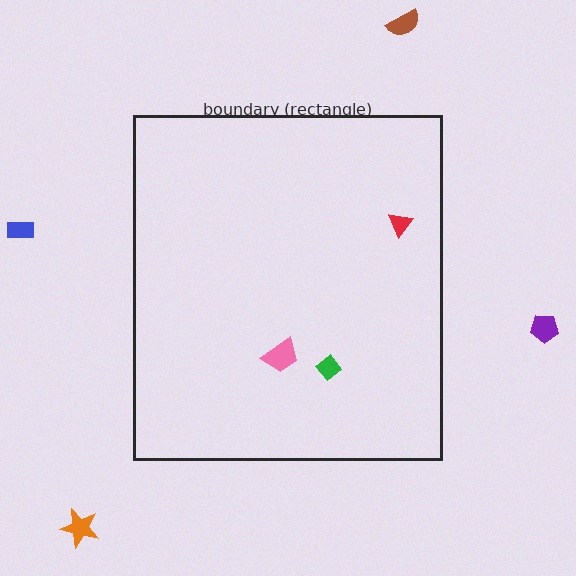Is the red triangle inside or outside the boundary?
Inside.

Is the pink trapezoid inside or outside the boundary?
Inside.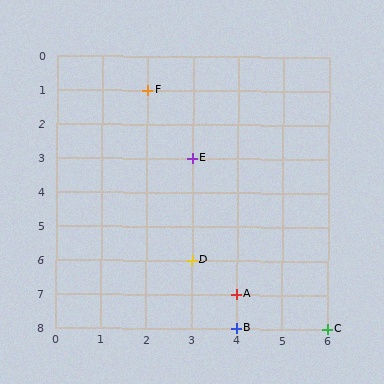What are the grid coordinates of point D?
Point D is at grid coordinates (3, 6).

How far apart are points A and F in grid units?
Points A and F are 2 columns and 6 rows apart (about 6.3 grid units diagonally).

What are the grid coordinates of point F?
Point F is at grid coordinates (2, 1).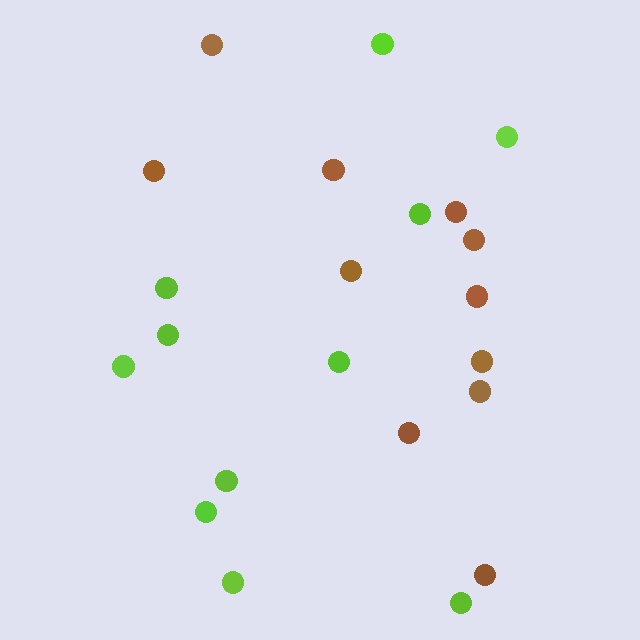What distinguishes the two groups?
There are 2 groups: one group of lime circles (11) and one group of brown circles (11).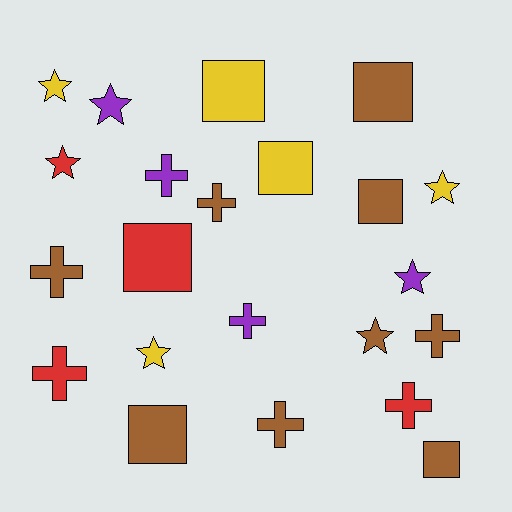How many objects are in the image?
There are 22 objects.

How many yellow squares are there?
There are 2 yellow squares.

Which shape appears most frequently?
Cross, with 8 objects.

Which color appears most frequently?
Brown, with 9 objects.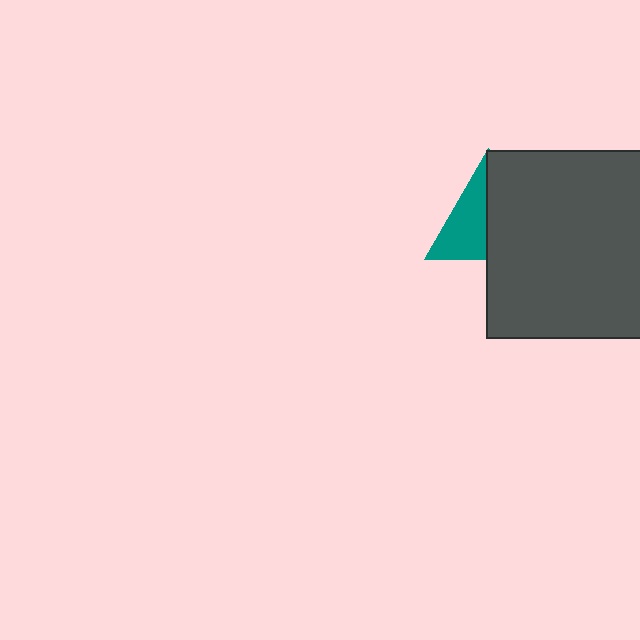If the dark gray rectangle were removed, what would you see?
You would see the complete teal triangle.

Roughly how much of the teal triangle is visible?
About half of it is visible (roughly 46%).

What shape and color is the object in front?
The object in front is a dark gray rectangle.